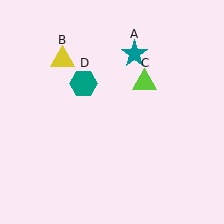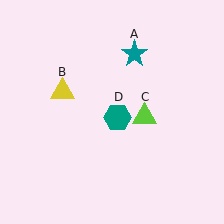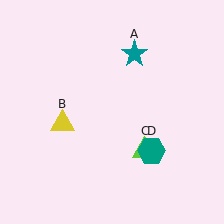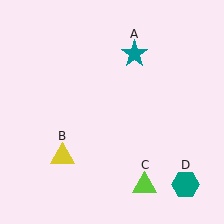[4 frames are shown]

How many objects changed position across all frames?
3 objects changed position: yellow triangle (object B), lime triangle (object C), teal hexagon (object D).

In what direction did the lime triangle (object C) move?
The lime triangle (object C) moved down.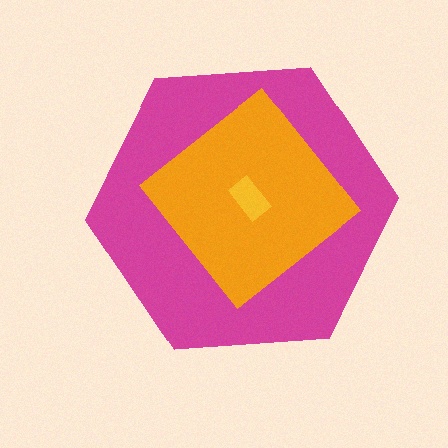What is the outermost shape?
The magenta hexagon.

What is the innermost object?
The yellow rectangle.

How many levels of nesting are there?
3.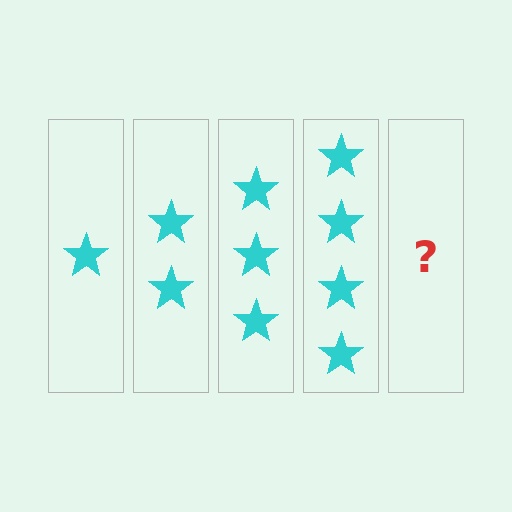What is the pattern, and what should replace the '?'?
The pattern is that each step adds one more star. The '?' should be 5 stars.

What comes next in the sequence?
The next element should be 5 stars.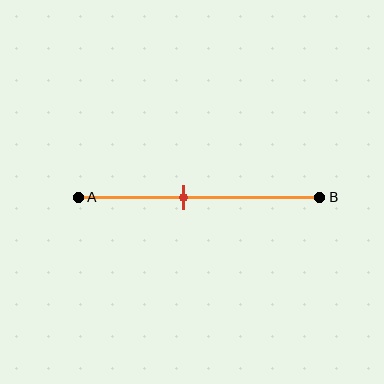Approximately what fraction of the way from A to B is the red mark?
The red mark is approximately 45% of the way from A to B.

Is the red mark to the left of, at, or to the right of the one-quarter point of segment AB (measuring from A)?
The red mark is to the right of the one-quarter point of segment AB.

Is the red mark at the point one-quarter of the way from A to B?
No, the mark is at about 45% from A, not at the 25% one-quarter point.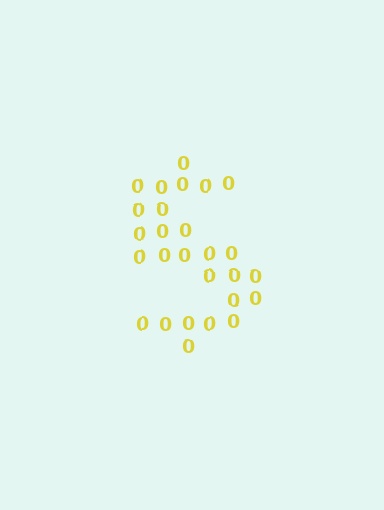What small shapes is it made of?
It is made of small digit 0's.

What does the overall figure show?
The overall figure shows the letter S.